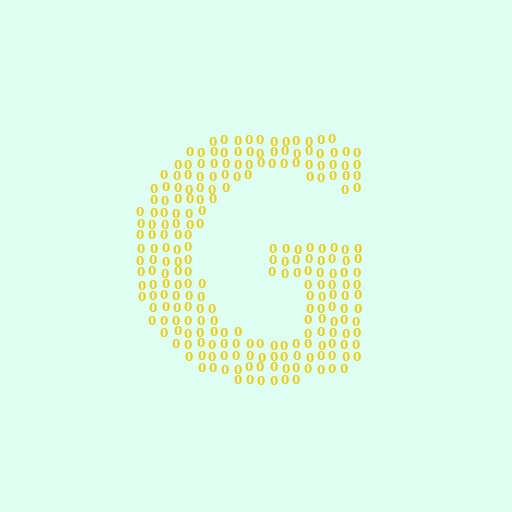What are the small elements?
The small elements are digit 0's.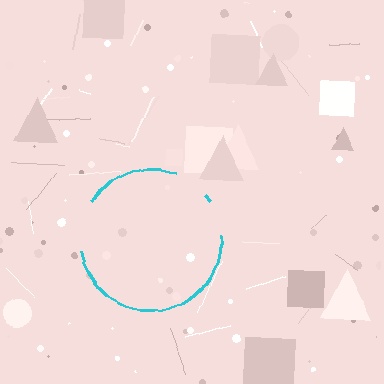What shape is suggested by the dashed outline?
The dashed outline suggests a circle.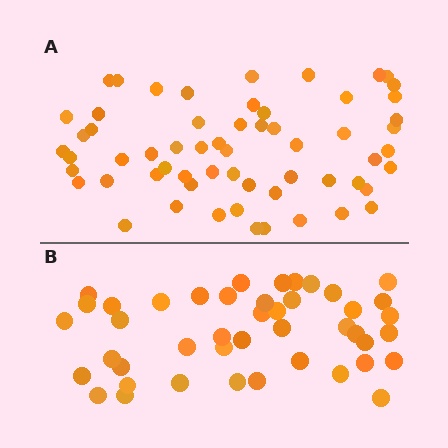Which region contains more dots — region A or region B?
Region A (the top region) has more dots.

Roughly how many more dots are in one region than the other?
Region A has approximately 15 more dots than region B.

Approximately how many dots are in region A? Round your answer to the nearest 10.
About 60 dots.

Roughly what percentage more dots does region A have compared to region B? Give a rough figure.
About 35% more.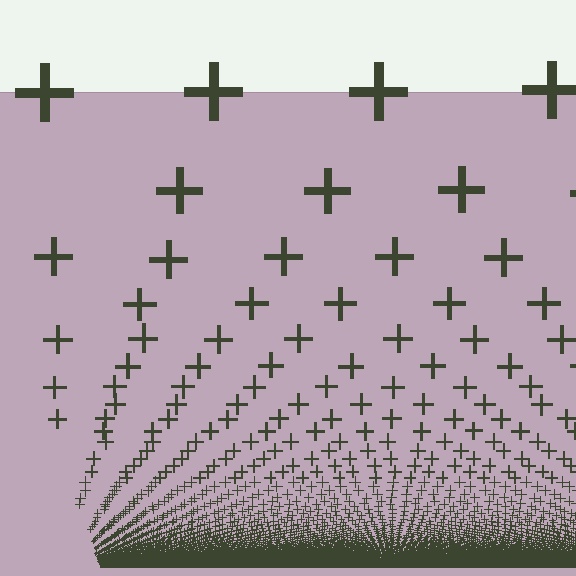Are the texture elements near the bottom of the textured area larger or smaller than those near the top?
Smaller. The gradient is inverted — elements near the bottom are smaller and denser.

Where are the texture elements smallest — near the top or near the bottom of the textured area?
Near the bottom.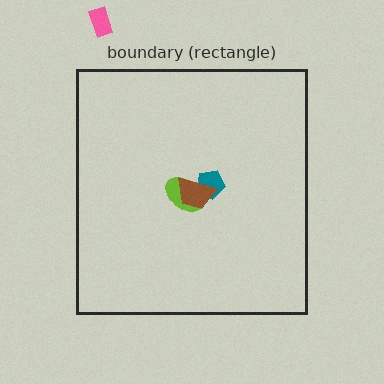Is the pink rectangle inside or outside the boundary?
Outside.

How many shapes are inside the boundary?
3 inside, 1 outside.